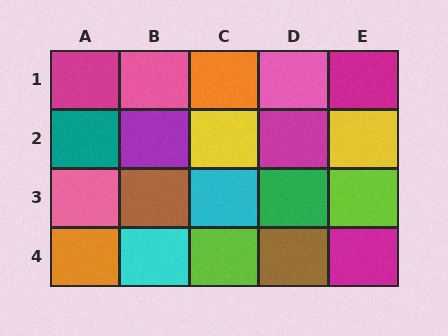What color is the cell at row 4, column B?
Cyan.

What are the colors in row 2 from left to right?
Teal, purple, yellow, magenta, yellow.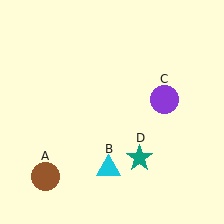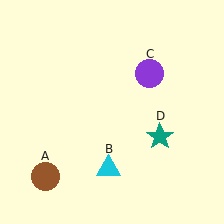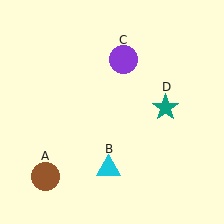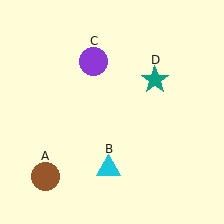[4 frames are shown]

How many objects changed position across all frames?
2 objects changed position: purple circle (object C), teal star (object D).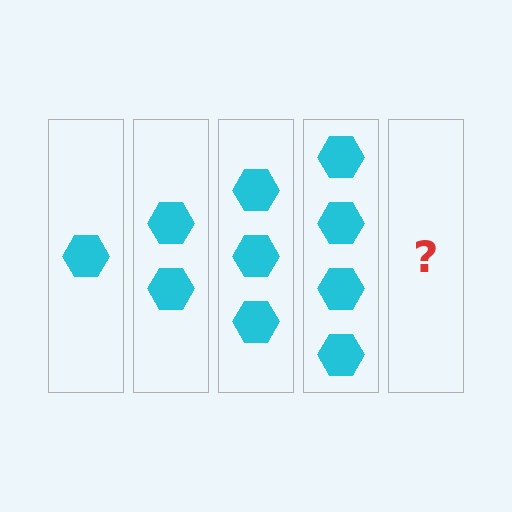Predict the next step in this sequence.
The next step is 5 hexagons.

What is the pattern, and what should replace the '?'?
The pattern is that each step adds one more hexagon. The '?' should be 5 hexagons.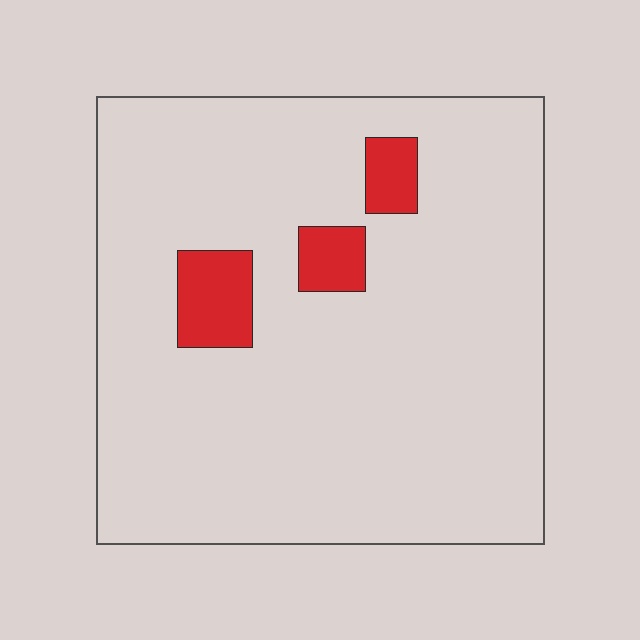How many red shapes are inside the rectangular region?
3.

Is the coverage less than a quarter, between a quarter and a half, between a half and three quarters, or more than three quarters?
Less than a quarter.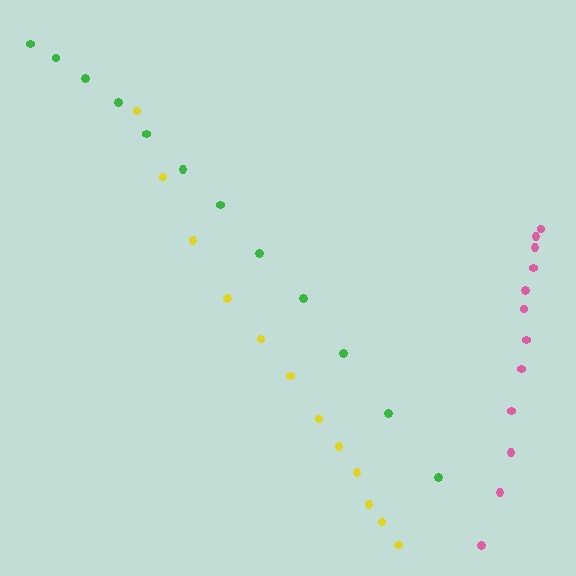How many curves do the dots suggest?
There are 3 distinct paths.